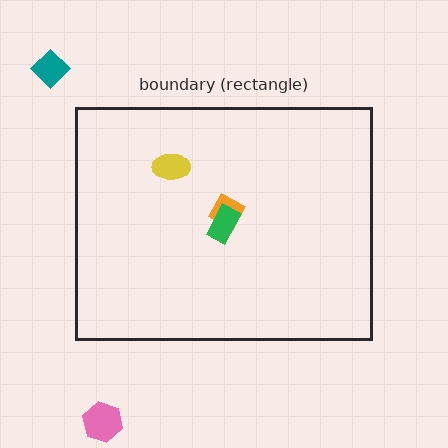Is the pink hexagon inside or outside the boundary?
Outside.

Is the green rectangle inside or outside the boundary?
Inside.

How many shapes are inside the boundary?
3 inside, 2 outside.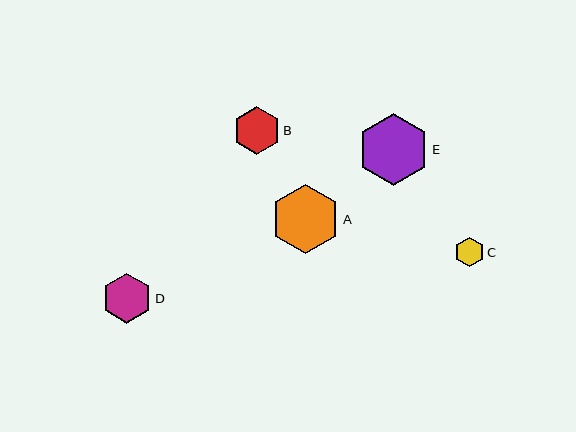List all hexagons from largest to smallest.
From largest to smallest: E, A, D, B, C.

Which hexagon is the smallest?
Hexagon C is the smallest with a size of approximately 29 pixels.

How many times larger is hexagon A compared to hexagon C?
Hexagon A is approximately 2.4 times the size of hexagon C.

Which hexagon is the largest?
Hexagon E is the largest with a size of approximately 72 pixels.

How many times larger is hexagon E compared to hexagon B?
Hexagon E is approximately 1.5 times the size of hexagon B.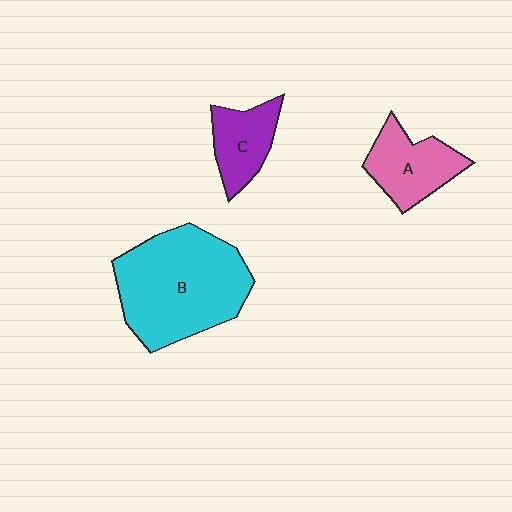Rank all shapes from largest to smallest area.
From largest to smallest: B (cyan), A (pink), C (purple).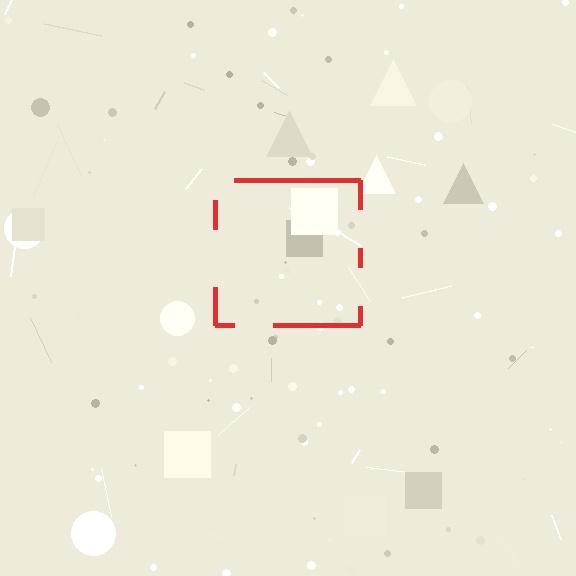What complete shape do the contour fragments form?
The contour fragments form a square.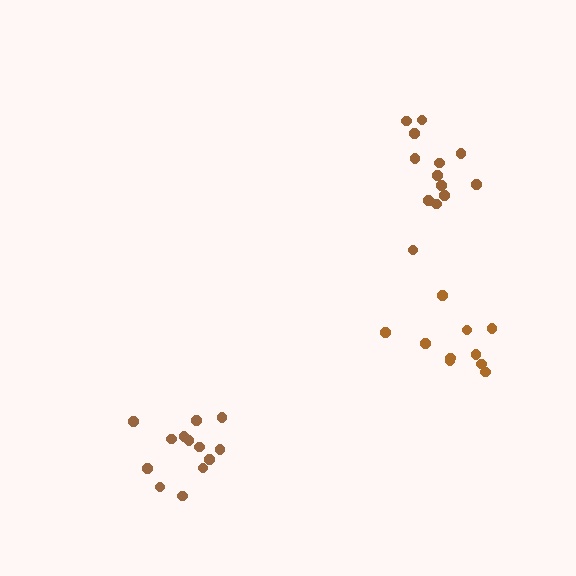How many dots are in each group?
Group 1: 13 dots, Group 2: 13 dots, Group 3: 10 dots (36 total).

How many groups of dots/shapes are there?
There are 3 groups.